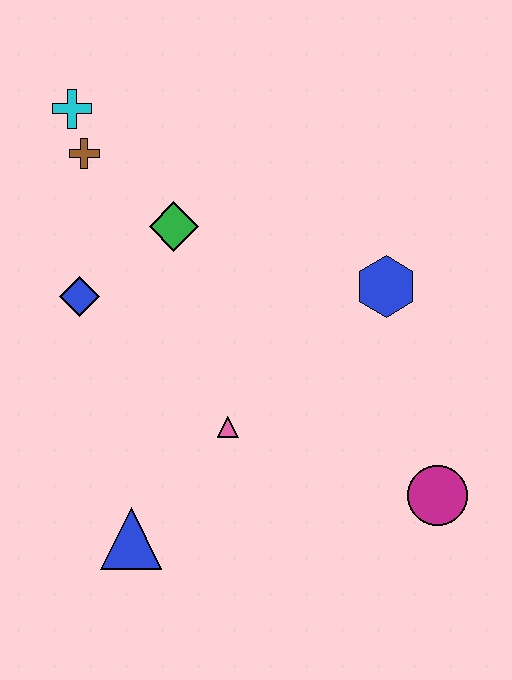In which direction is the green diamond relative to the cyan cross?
The green diamond is below the cyan cross.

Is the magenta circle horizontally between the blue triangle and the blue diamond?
No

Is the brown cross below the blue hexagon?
No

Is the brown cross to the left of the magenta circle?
Yes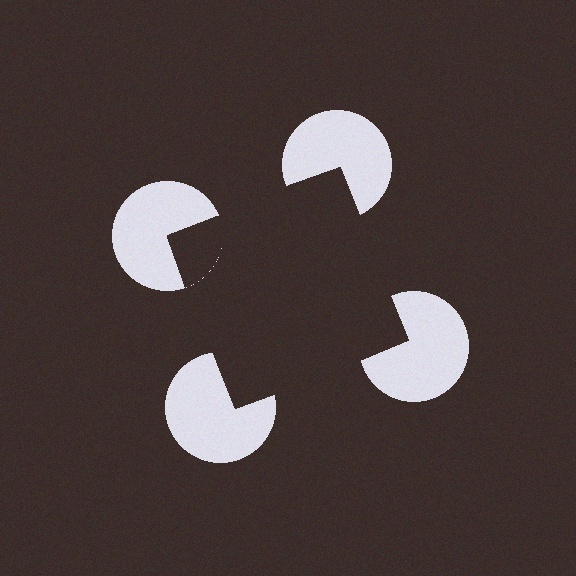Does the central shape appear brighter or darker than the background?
It typically appears slightly darker than the background, even though no actual brightness change is drawn.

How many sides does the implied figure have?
4 sides.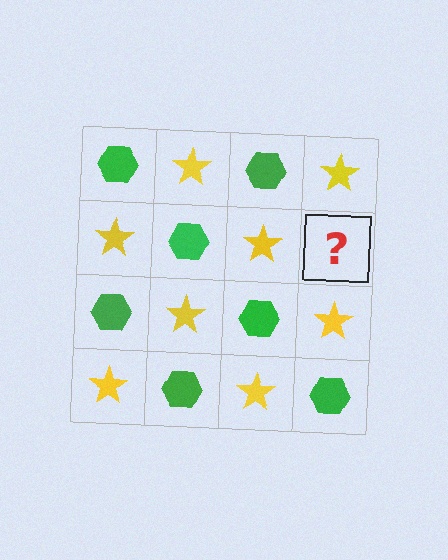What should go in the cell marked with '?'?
The missing cell should contain a green hexagon.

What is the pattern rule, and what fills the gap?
The rule is that it alternates green hexagon and yellow star in a checkerboard pattern. The gap should be filled with a green hexagon.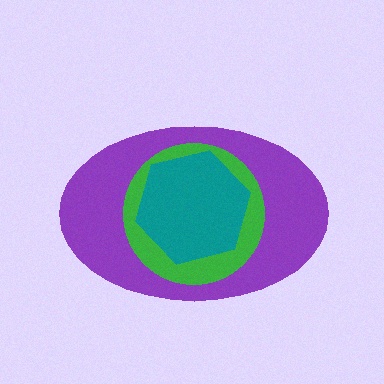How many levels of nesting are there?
3.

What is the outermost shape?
The purple ellipse.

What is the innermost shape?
The teal hexagon.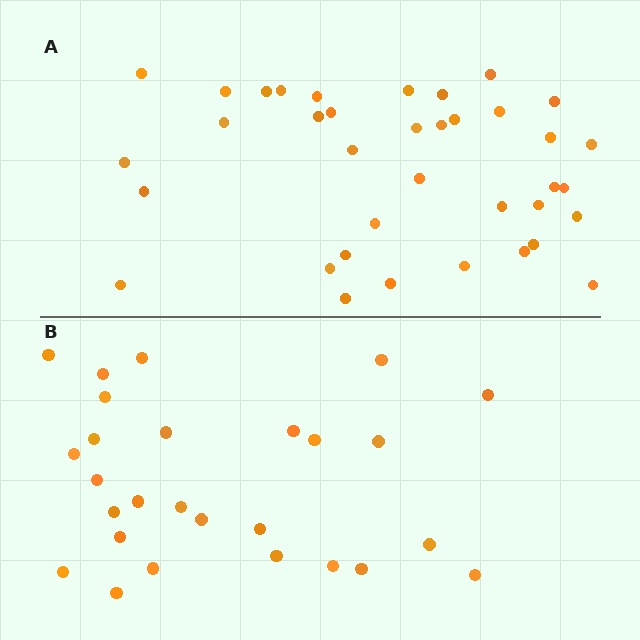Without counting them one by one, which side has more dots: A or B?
Region A (the top region) has more dots.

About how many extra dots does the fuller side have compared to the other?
Region A has roughly 10 or so more dots than region B.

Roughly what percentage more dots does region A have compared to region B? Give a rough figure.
About 35% more.